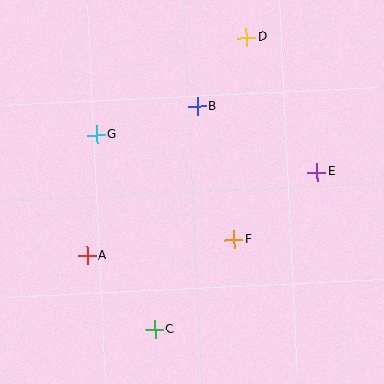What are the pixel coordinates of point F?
Point F is at (234, 240).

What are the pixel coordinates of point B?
Point B is at (197, 107).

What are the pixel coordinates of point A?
Point A is at (87, 256).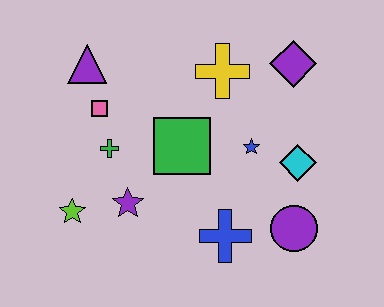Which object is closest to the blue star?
The cyan diamond is closest to the blue star.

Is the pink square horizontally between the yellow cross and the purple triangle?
Yes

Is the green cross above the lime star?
Yes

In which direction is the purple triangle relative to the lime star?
The purple triangle is above the lime star.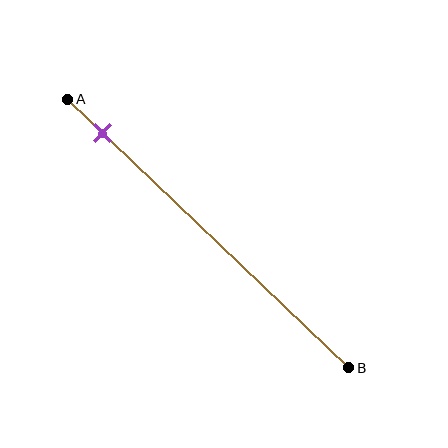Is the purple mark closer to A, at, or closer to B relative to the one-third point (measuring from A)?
The purple mark is closer to point A than the one-third point of segment AB.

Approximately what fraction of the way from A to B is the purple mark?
The purple mark is approximately 15% of the way from A to B.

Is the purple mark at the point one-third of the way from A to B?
No, the mark is at about 15% from A, not at the 33% one-third point.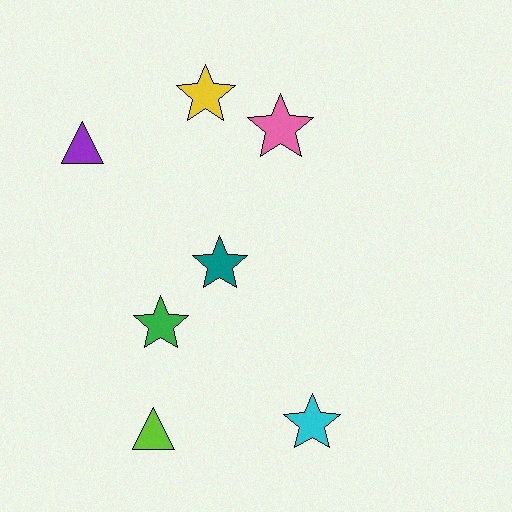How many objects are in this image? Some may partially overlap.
There are 7 objects.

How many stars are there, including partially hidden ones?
There are 5 stars.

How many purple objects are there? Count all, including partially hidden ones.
There is 1 purple object.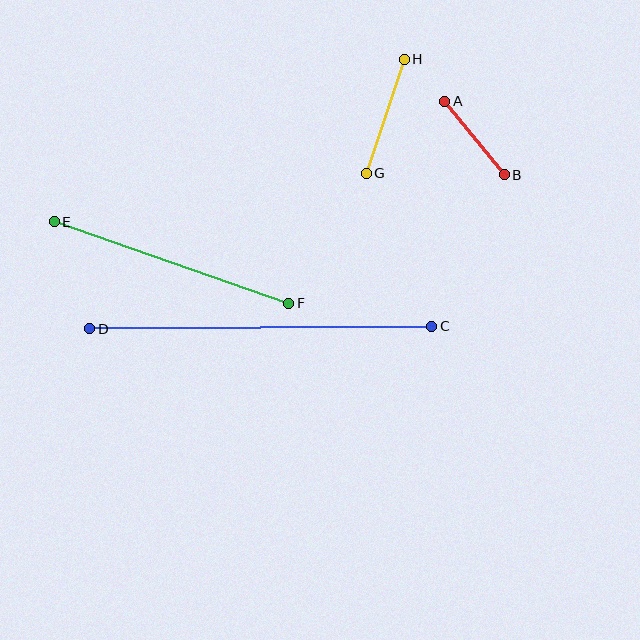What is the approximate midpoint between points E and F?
The midpoint is at approximately (172, 263) pixels.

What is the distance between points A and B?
The distance is approximately 94 pixels.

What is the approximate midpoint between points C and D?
The midpoint is at approximately (261, 327) pixels.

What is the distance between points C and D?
The distance is approximately 342 pixels.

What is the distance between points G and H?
The distance is approximately 120 pixels.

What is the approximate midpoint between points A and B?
The midpoint is at approximately (474, 138) pixels.